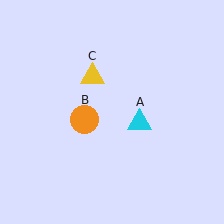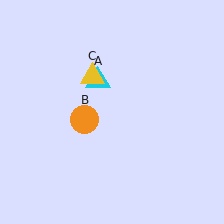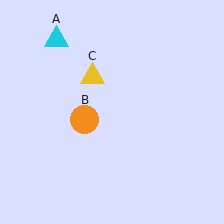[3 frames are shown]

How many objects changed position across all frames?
1 object changed position: cyan triangle (object A).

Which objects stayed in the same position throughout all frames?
Orange circle (object B) and yellow triangle (object C) remained stationary.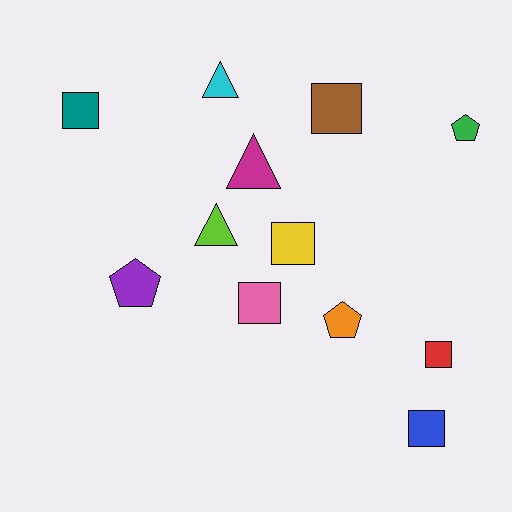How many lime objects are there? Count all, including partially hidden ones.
There is 1 lime object.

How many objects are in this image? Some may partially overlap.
There are 12 objects.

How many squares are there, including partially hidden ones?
There are 6 squares.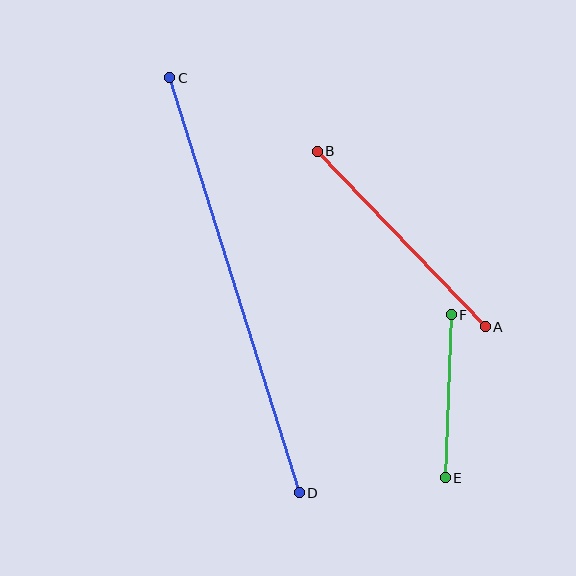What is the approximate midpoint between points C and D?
The midpoint is at approximately (235, 285) pixels.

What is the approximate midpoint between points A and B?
The midpoint is at approximately (401, 239) pixels.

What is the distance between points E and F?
The distance is approximately 163 pixels.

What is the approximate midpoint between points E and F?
The midpoint is at approximately (448, 396) pixels.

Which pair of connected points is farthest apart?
Points C and D are farthest apart.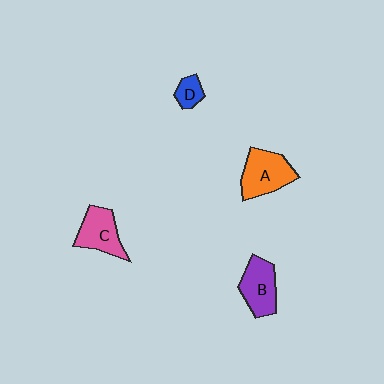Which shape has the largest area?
Shape A (orange).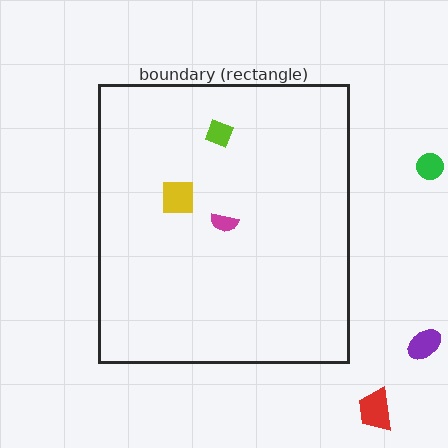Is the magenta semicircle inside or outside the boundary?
Inside.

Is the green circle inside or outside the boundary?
Outside.